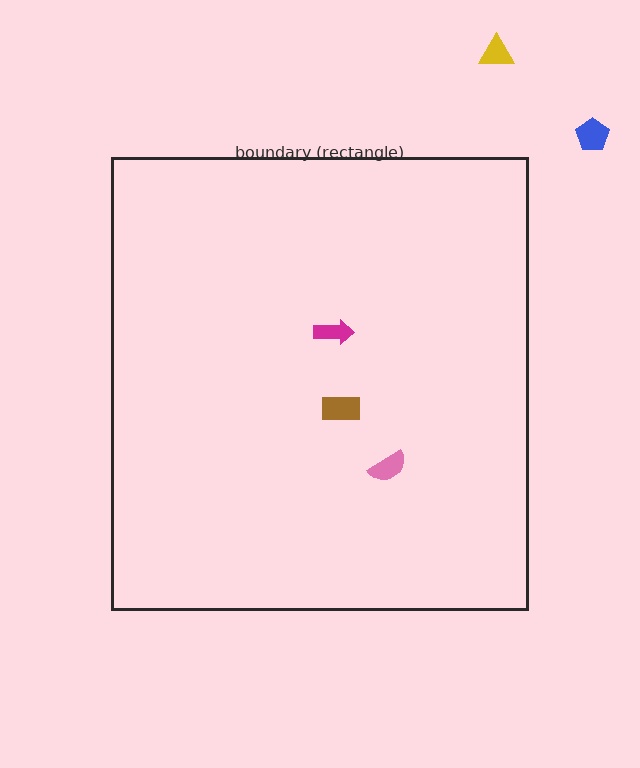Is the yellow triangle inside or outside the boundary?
Outside.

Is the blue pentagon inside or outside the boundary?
Outside.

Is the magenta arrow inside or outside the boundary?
Inside.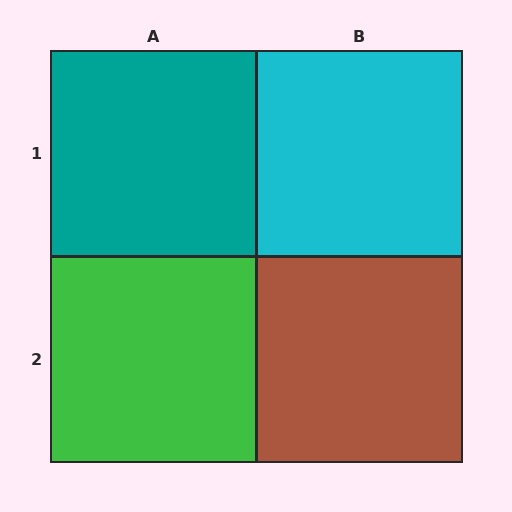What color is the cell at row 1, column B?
Cyan.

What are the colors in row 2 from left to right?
Green, brown.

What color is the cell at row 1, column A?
Teal.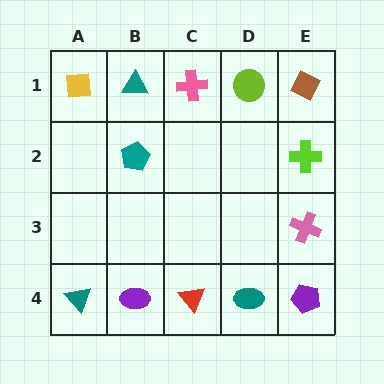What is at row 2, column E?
A lime cross.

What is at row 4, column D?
A teal ellipse.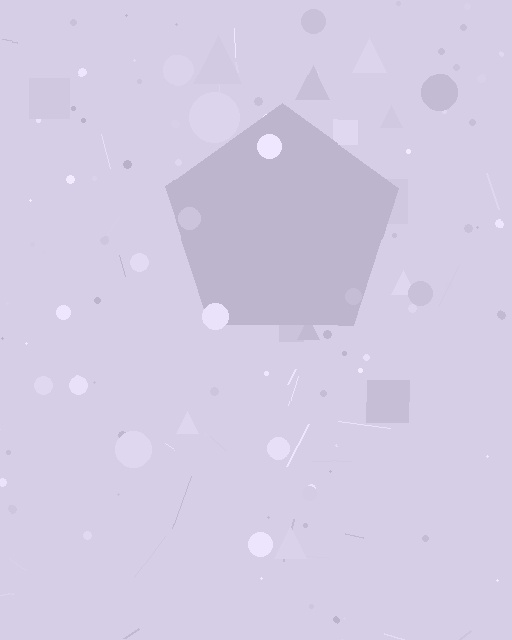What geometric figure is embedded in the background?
A pentagon is embedded in the background.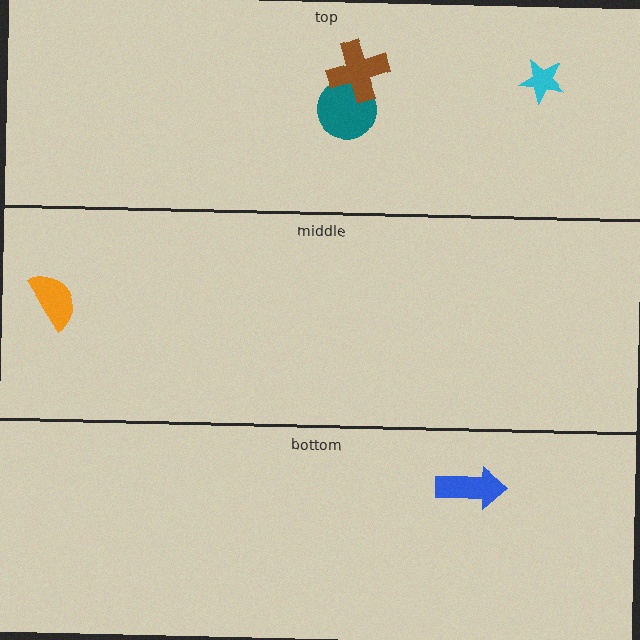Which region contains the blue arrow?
The bottom region.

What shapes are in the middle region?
The orange semicircle.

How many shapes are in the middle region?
1.